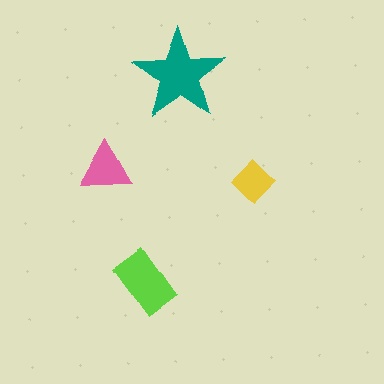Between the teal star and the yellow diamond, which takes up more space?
The teal star.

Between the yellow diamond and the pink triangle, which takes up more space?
The pink triangle.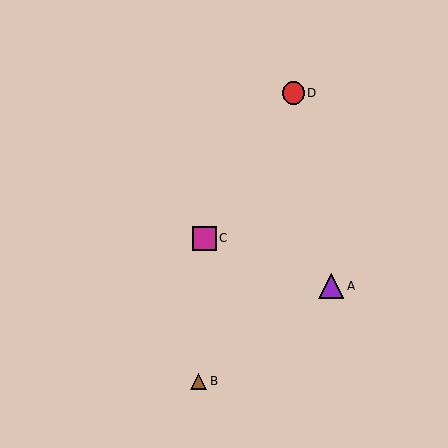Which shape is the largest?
The purple triangle (labeled A) is the largest.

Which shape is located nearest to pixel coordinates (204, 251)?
The magenta square (labeled C) at (204, 238) is nearest to that location.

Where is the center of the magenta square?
The center of the magenta square is at (204, 238).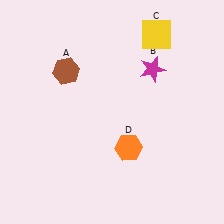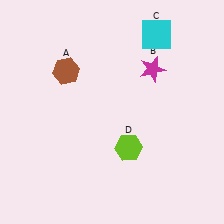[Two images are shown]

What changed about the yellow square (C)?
In Image 1, C is yellow. In Image 2, it changed to cyan.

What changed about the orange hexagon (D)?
In Image 1, D is orange. In Image 2, it changed to lime.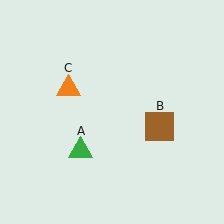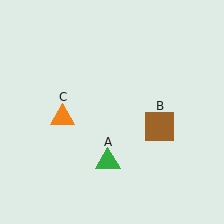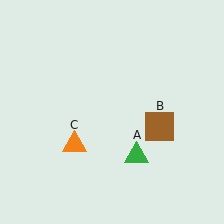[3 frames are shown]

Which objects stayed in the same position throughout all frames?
Brown square (object B) remained stationary.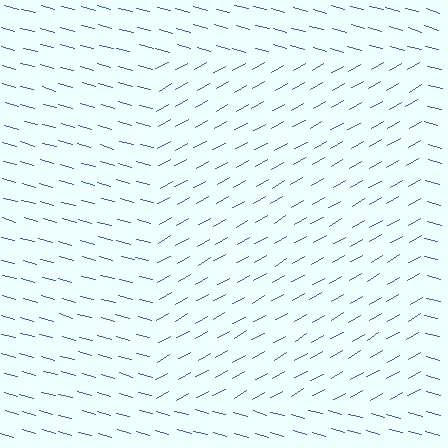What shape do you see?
I see a rectangle.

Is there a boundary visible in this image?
Yes, there is a texture boundary formed by a change in line orientation.